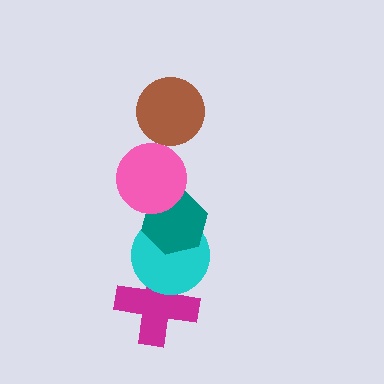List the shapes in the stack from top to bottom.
From top to bottom: the brown circle, the pink circle, the teal hexagon, the cyan circle, the magenta cross.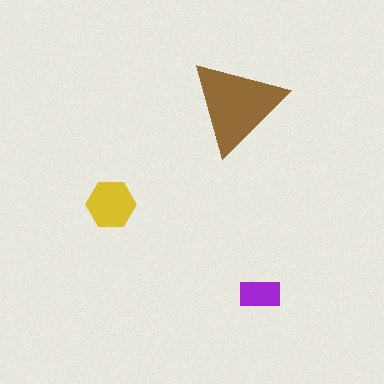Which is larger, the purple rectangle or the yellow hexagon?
The yellow hexagon.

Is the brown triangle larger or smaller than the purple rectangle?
Larger.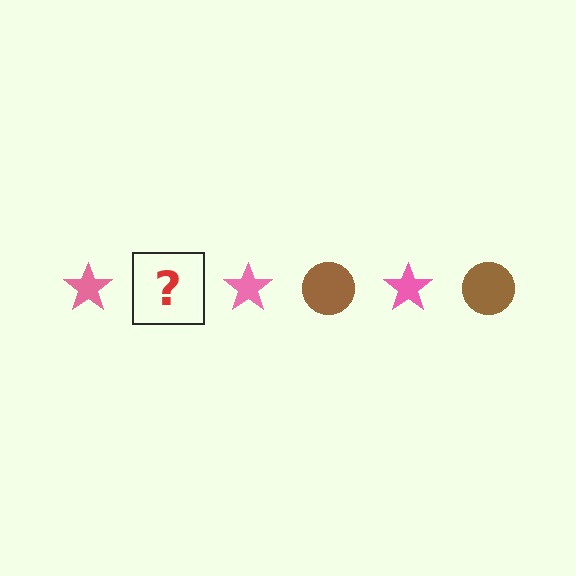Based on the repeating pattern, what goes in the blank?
The blank should be a brown circle.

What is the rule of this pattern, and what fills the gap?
The rule is that the pattern alternates between pink star and brown circle. The gap should be filled with a brown circle.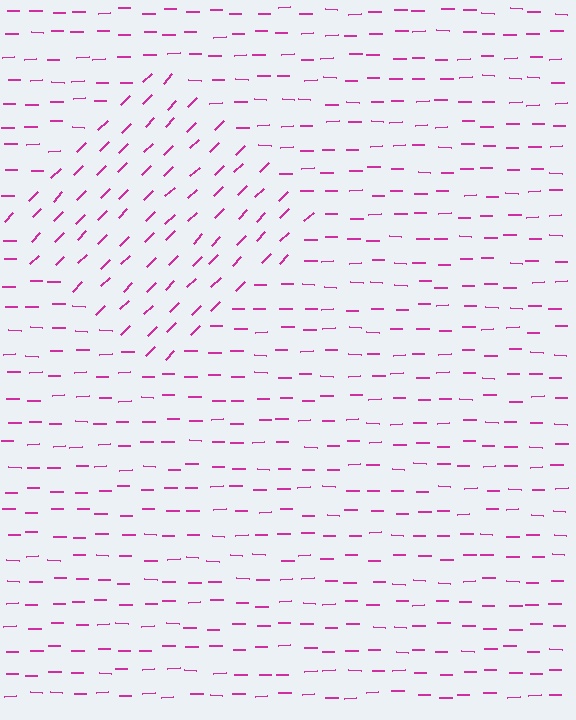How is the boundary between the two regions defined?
The boundary is defined purely by a change in line orientation (approximately 45 degrees difference). All lines are the same color and thickness.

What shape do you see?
I see a diamond.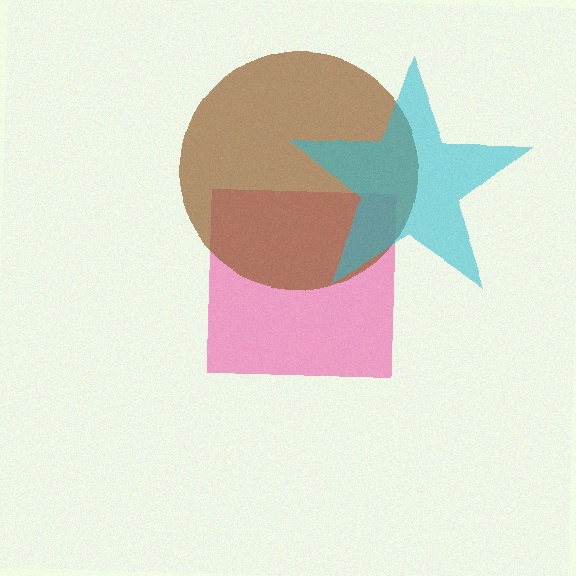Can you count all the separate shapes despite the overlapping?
Yes, there are 3 separate shapes.